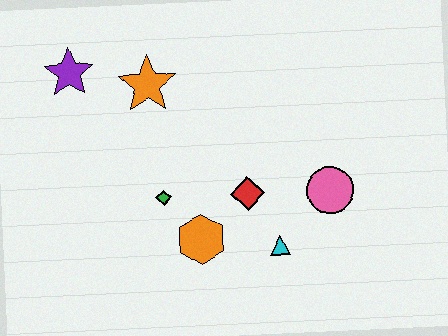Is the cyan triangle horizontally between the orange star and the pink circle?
Yes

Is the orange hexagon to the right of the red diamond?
No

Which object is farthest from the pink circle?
The purple star is farthest from the pink circle.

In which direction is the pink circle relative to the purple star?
The pink circle is to the right of the purple star.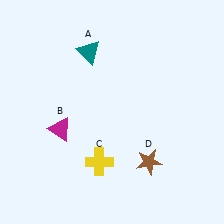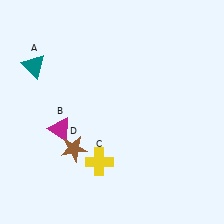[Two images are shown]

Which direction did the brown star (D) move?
The brown star (D) moved left.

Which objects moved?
The objects that moved are: the teal triangle (A), the brown star (D).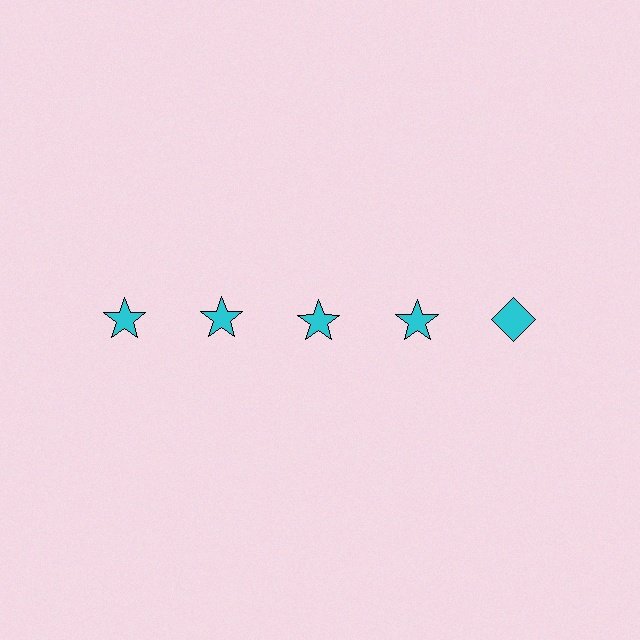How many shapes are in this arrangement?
There are 5 shapes arranged in a grid pattern.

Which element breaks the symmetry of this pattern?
The cyan diamond in the top row, rightmost column breaks the symmetry. All other shapes are cyan stars.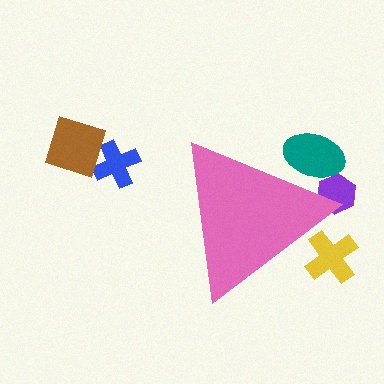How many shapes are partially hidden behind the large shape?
3 shapes are partially hidden.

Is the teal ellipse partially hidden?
Yes, the teal ellipse is partially hidden behind the pink triangle.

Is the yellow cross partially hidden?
Yes, the yellow cross is partially hidden behind the pink triangle.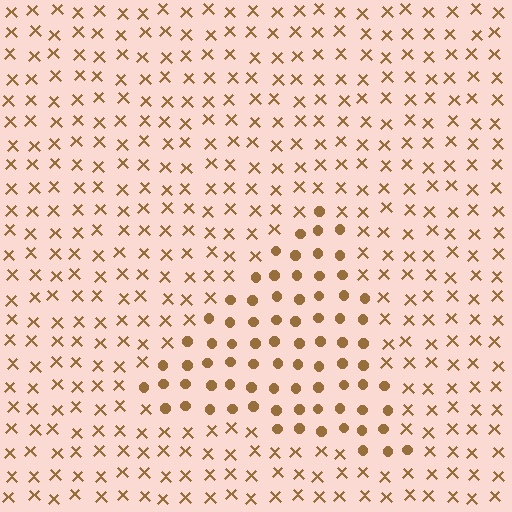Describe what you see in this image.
The image is filled with small brown elements arranged in a uniform grid. A triangle-shaped region contains circles, while the surrounding area contains X marks. The boundary is defined purely by the change in element shape.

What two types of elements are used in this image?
The image uses circles inside the triangle region and X marks outside it.